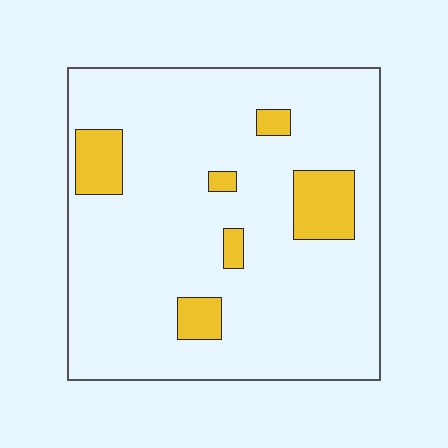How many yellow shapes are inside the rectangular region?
6.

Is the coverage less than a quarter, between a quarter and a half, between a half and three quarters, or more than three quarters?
Less than a quarter.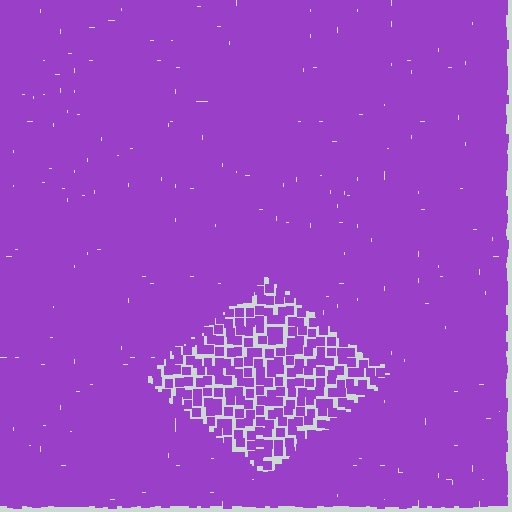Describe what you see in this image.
The image contains small purple elements arranged at two different densities. A diamond-shaped region is visible where the elements are less densely packed than the surrounding area.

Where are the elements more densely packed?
The elements are more densely packed outside the diamond boundary.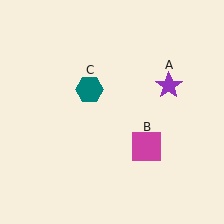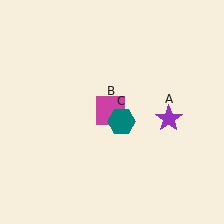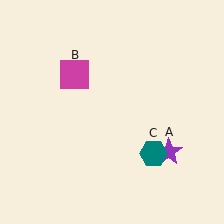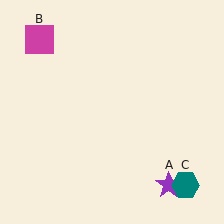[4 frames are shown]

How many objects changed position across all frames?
3 objects changed position: purple star (object A), magenta square (object B), teal hexagon (object C).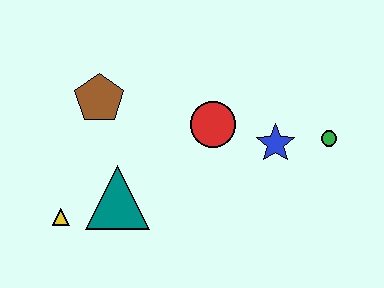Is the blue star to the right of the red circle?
Yes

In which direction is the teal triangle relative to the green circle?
The teal triangle is to the left of the green circle.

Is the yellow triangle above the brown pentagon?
No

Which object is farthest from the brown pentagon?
The green circle is farthest from the brown pentagon.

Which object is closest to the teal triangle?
The yellow triangle is closest to the teal triangle.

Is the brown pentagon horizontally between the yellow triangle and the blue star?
Yes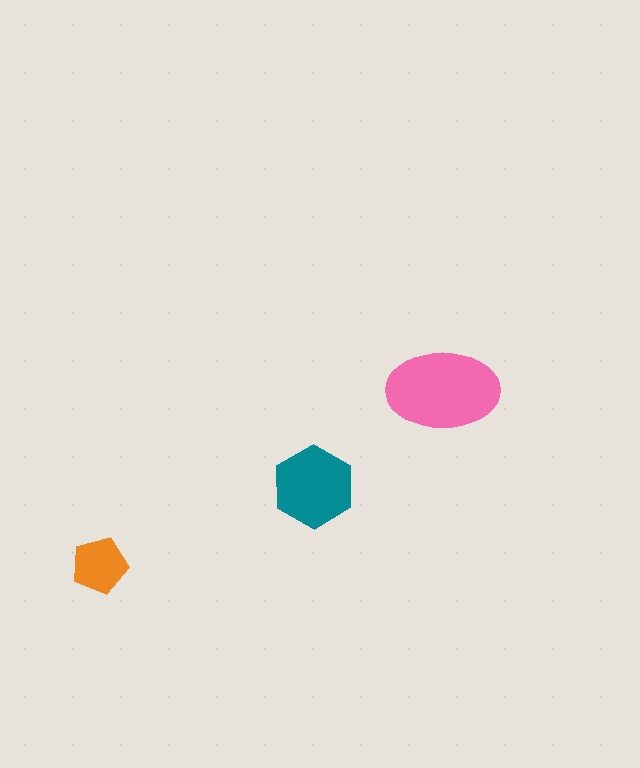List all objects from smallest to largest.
The orange pentagon, the teal hexagon, the pink ellipse.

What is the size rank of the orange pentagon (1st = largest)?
3rd.